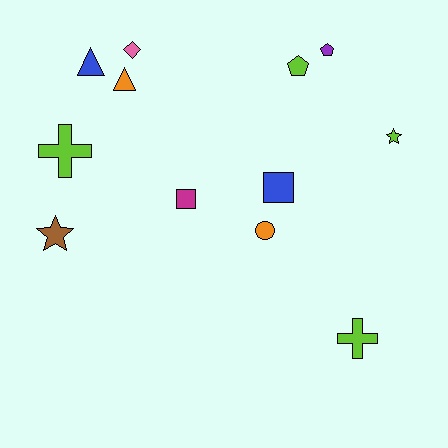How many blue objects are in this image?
There are 2 blue objects.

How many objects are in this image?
There are 12 objects.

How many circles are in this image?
There is 1 circle.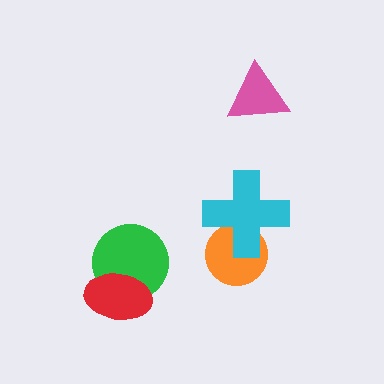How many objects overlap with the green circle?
1 object overlaps with the green circle.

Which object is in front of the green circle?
The red ellipse is in front of the green circle.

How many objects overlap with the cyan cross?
1 object overlaps with the cyan cross.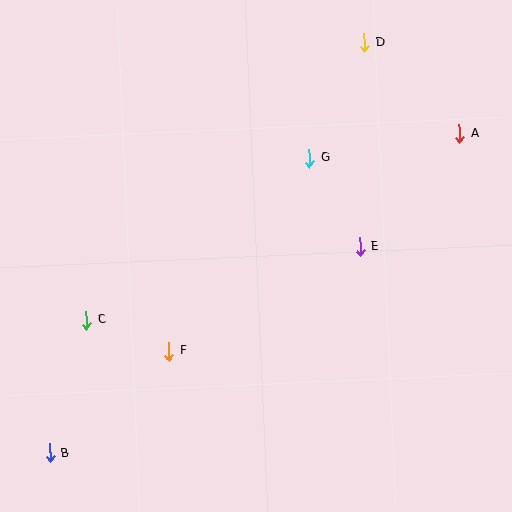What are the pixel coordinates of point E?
Point E is at (360, 247).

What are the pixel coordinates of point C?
Point C is at (86, 320).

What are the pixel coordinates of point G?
Point G is at (309, 158).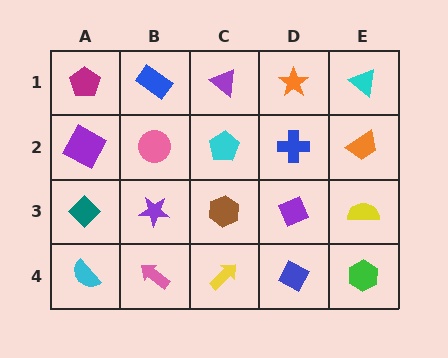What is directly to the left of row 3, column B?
A teal diamond.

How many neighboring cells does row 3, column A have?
3.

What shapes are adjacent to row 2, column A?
A magenta pentagon (row 1, column A), a teal diamond (row 3, column A), a pink circle (row 2, column B).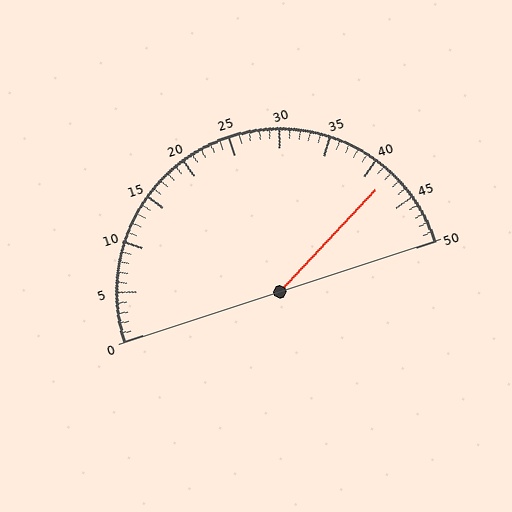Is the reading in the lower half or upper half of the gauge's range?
The reading is in the upper half of the range (0 to 50).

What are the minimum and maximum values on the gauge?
The gauge ranges from 0 to 50.